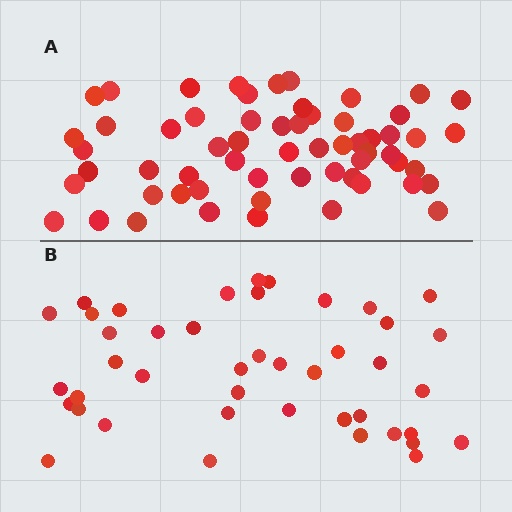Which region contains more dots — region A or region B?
Region A (the top region) has more dots.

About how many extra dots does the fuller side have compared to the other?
Region A has approximately 15 more dots than region B.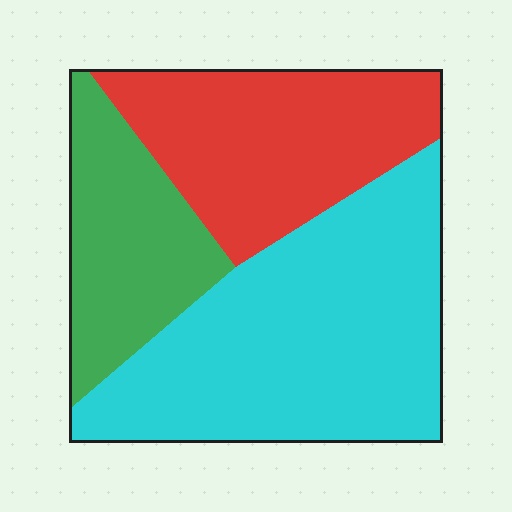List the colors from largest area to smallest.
From largest to smallest: cyan, red, green.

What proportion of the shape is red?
Red takes up about one third (1/3) of the shape.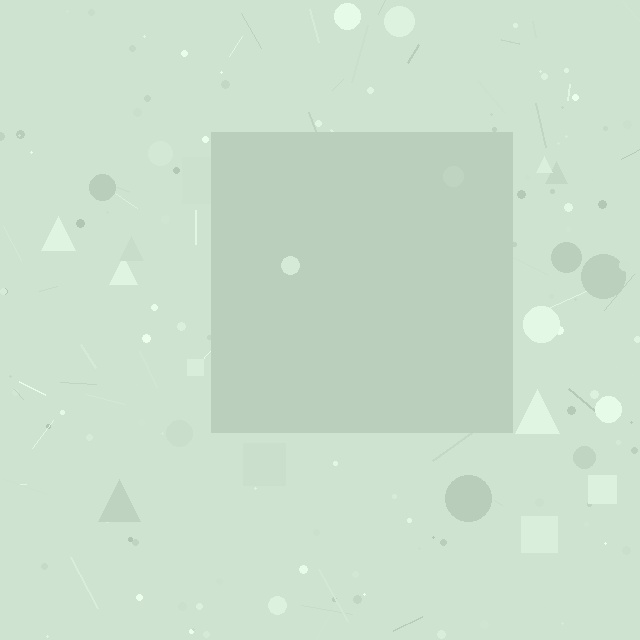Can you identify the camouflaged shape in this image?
The camouflaged shape is a square.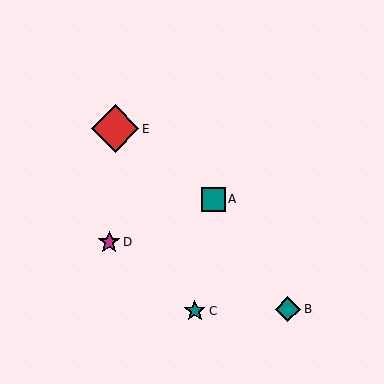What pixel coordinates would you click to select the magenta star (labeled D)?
Click at (109, 242) to select the magenta star D.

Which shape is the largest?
The red diamond (labeled E) is the largest.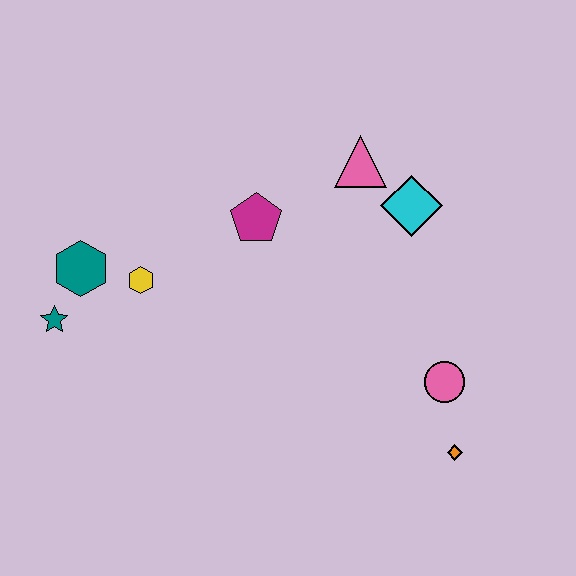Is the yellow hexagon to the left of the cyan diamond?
Yes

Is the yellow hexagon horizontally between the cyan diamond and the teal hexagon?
Yes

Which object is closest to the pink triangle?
The cyan diamond is closest to the pink triangle.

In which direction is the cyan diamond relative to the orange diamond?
The cyan diamond is above the orange diamond.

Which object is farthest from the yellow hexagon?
The orange diamond is farthest from the yellow hexagon.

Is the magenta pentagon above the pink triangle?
No